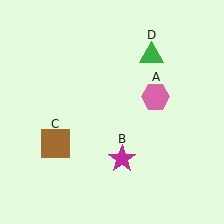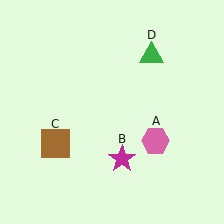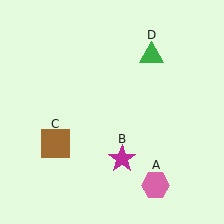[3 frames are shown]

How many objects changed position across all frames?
1 object changed position: pink hexagon (object A).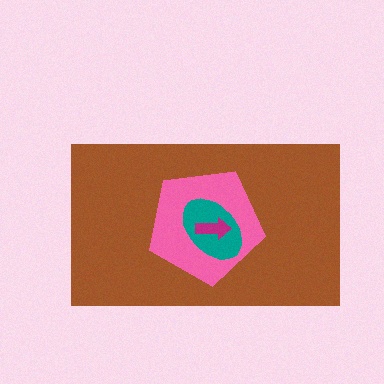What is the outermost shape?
The brown rectangle.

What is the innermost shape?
The magenta arrow.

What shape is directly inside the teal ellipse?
The magenta arrow.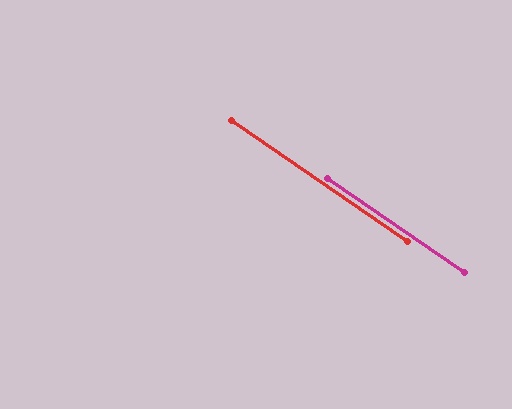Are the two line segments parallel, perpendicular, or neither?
Parallel — their directions differ by only 0.4°.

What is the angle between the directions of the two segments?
Approximately 0 degrees.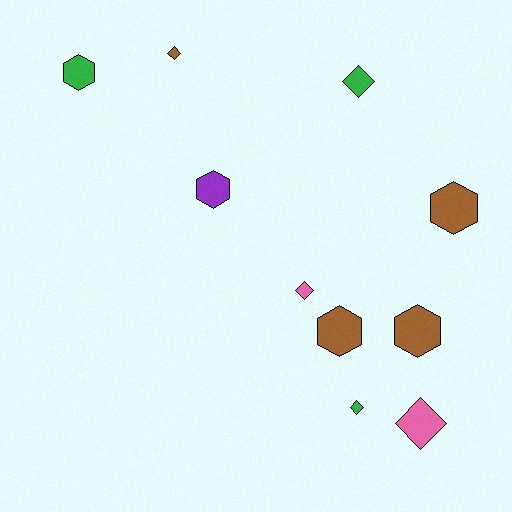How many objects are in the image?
There are 10 objects.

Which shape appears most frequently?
Diamond, with 5 objects.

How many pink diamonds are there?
There are 2 pink diamonds.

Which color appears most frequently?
Brown, with 4 objects.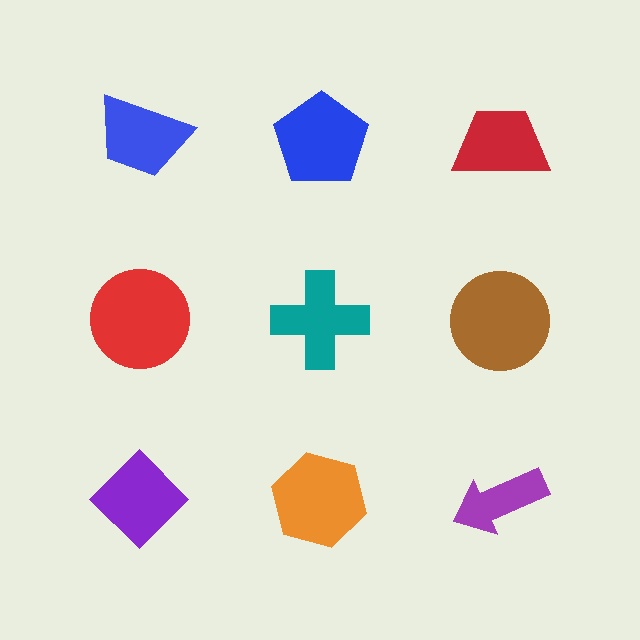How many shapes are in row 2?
3 shapes.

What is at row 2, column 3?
A brown circle.